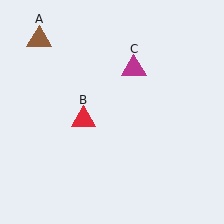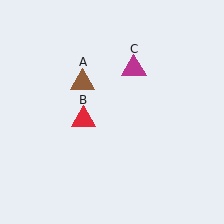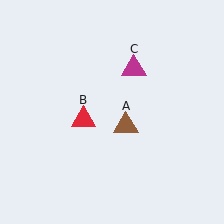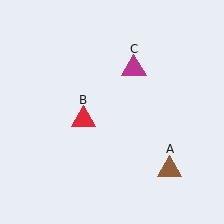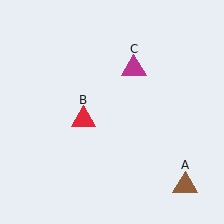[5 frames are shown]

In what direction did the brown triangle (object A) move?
The brown triangle (object A) moved down and to the right.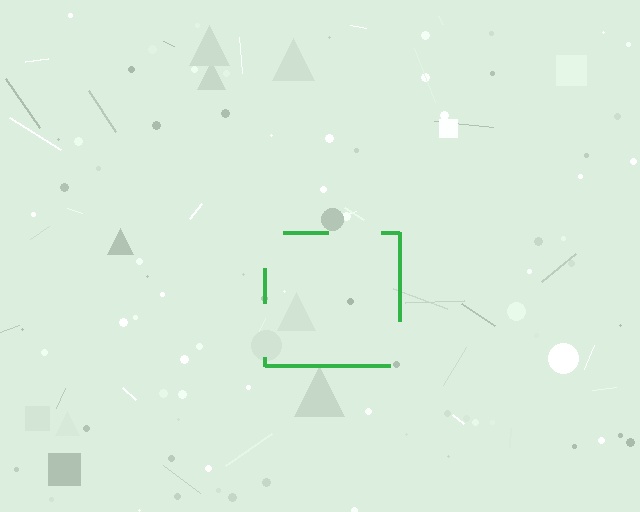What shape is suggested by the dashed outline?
The dashed outline suggests a square.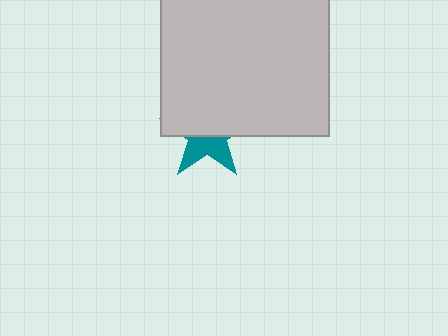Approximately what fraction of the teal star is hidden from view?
Roughly 60% of the teal star is hidden behind the light gray square.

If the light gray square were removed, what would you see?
You would see the complete teal star.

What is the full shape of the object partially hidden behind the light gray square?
The partially hidden object is a teal star.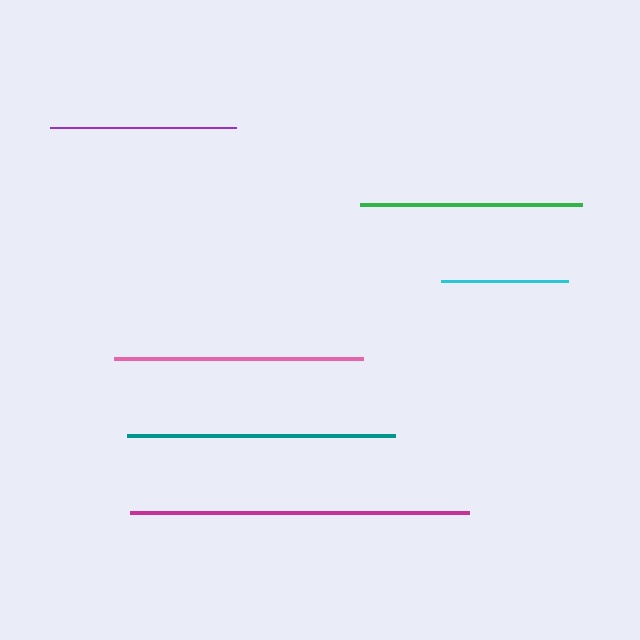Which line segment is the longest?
The magenta line is the longest at approximately 339 pixels.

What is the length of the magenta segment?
The magenta segment is approximately 339 pixels long.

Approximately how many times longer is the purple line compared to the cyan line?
The purple line is approximately 1.5 times the length of the cyan line.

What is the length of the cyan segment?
The cyan segment is approximately 128 pixels long.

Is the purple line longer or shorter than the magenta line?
The magenta line is longer than the purple line.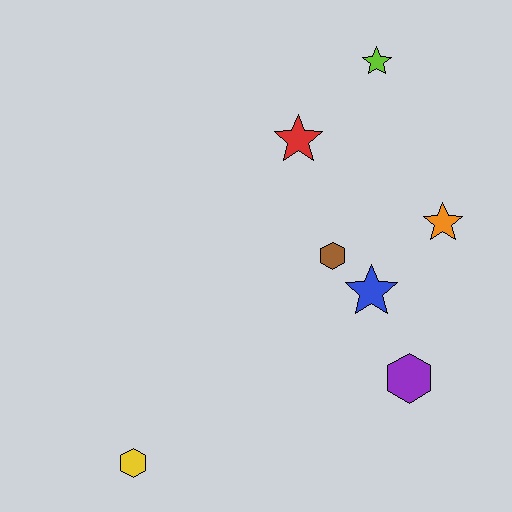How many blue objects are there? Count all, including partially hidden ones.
There is 1 blue object.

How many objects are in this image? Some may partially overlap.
There are 7 objects.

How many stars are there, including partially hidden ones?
There are 4 stars.